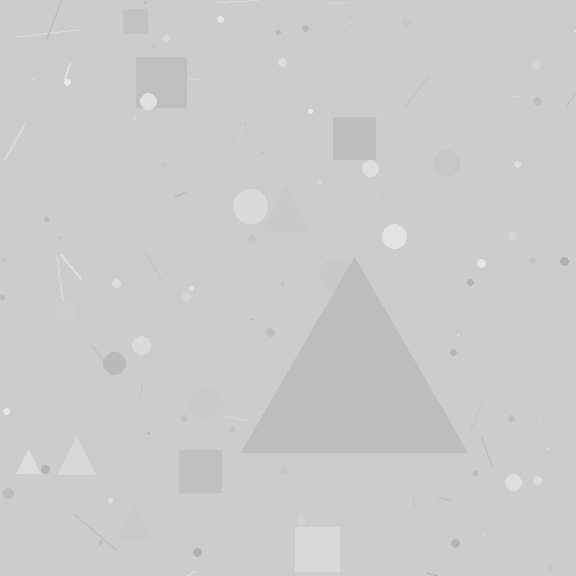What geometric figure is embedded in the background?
A triangle is embedded in the background.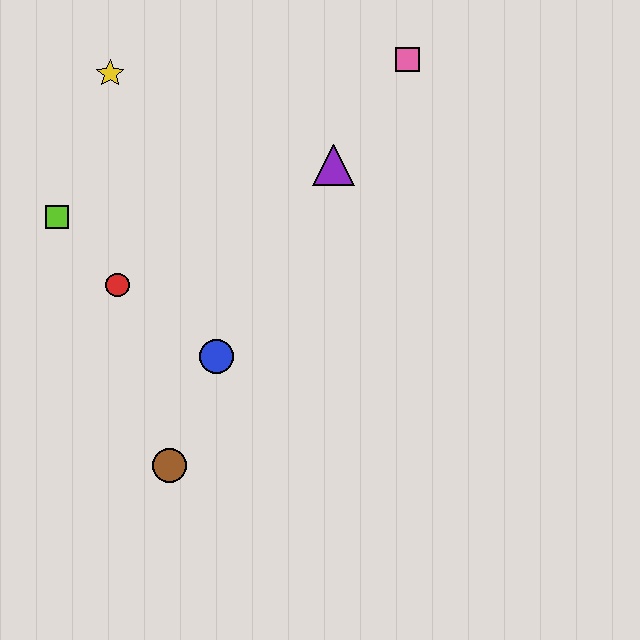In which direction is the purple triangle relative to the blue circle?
The purple triangle is above the blue circle.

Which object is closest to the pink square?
The purple triangle is closest to the pink square.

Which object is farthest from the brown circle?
The pink square is farthest from the brown circle.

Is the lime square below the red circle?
No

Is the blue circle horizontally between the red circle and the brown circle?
No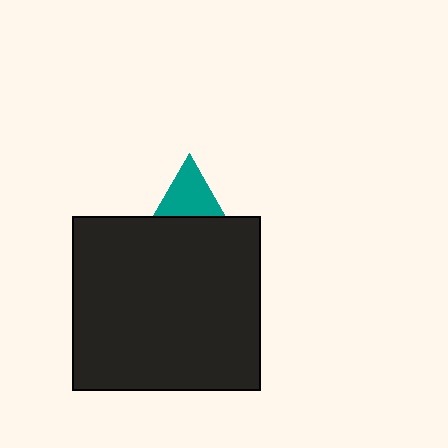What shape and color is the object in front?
The object in front is a black rectangle.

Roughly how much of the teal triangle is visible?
About half of it is visible (roughly 50%).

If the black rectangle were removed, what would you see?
You would see the complete teal triangle.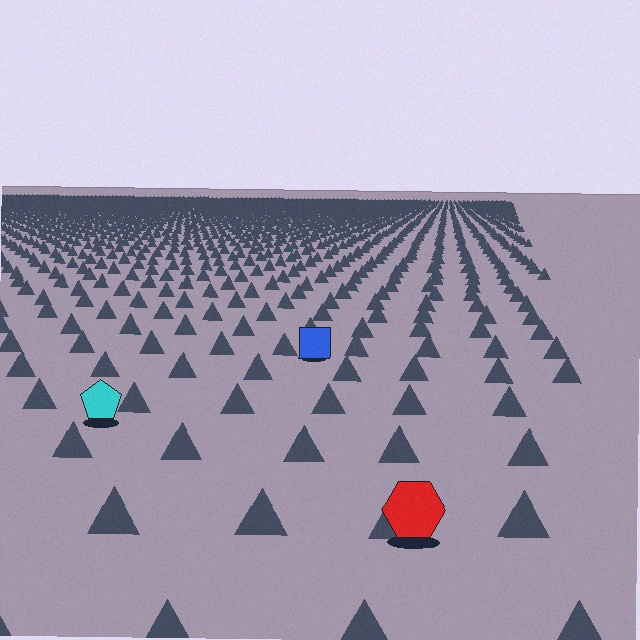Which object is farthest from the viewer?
The blue square is farthest from the viewer. It appears smaller and the ground texture around it is denser.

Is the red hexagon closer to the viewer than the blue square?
Yes. The red hexagon is closer — you can tell from the texture gradient: the ground texture is coarser near it.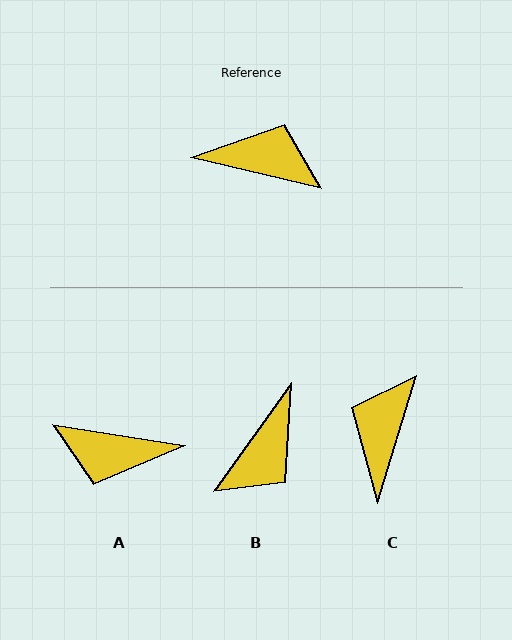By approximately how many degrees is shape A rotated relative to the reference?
Approximately 176 degrees clockwise.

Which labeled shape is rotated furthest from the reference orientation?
A, about 176 degrees away.